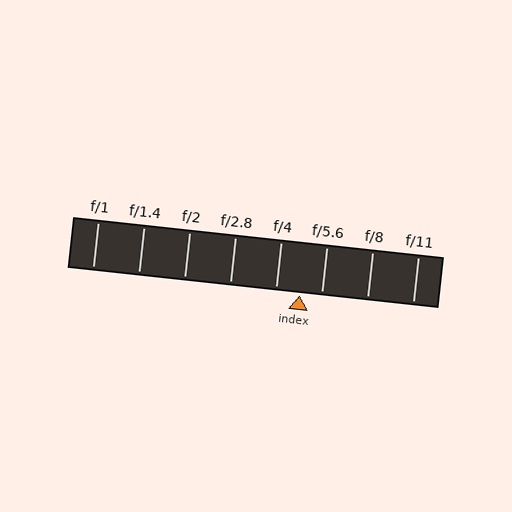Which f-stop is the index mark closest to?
The index mark is closest to f/5.6.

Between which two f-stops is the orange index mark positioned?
The index mark is between f/4 and f/5.6.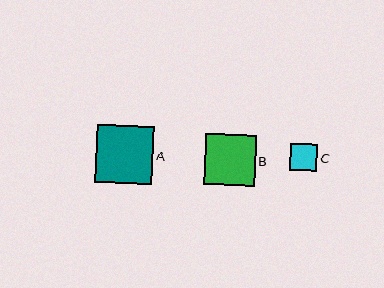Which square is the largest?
Square A is the largest with a size of approximately 57 pixels.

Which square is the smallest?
Square C is the smallest with a size of approximately 27 pixels.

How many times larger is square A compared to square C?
Square A is approximately 2.1 times the size of square C.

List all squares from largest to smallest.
From largest to smallest: A, B, C.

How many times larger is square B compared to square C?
Square B is approximately 1.9 times the size of square C.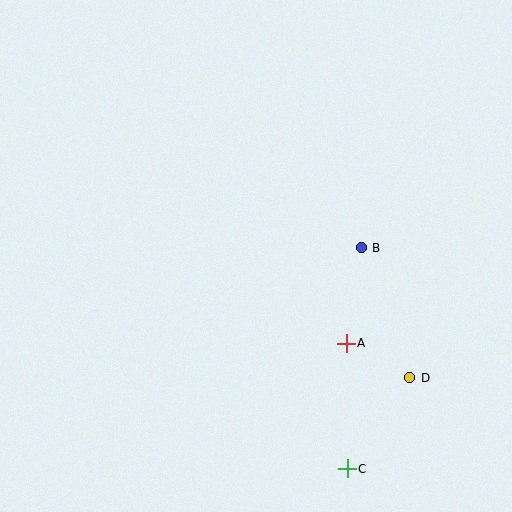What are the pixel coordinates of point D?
Point D is at (410, 378).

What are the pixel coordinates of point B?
Point B is at (361, 248).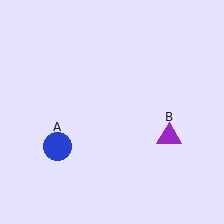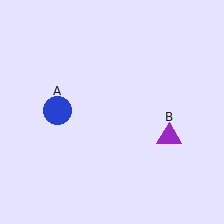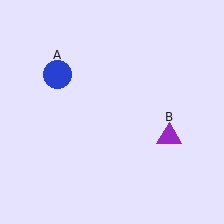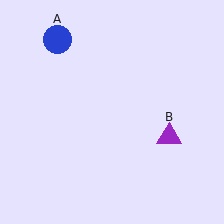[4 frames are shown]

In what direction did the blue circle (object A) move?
The blue circle (object A) moved up.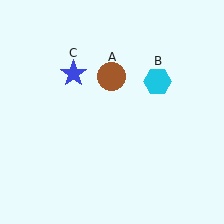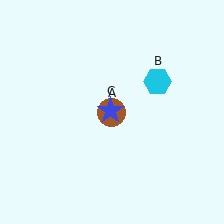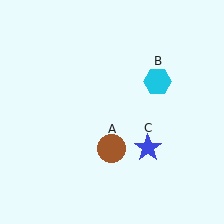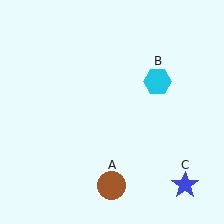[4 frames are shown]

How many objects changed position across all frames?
2 objects changed position: brown circle (object A), blue star (object C).